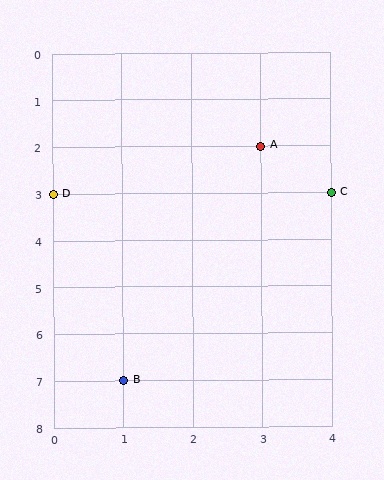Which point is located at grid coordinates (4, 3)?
Point C is at (4, 3).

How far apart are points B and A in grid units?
Points B and A are 2 columns and 5 rows apart (about 5.4 grid units diagonally).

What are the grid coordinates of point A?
Point A is at grid coordinates (3, 2).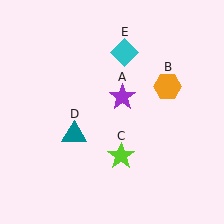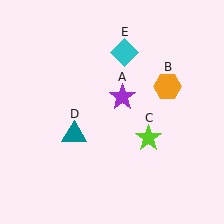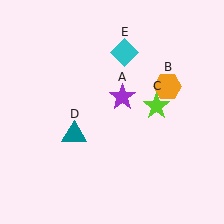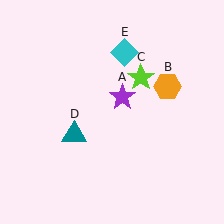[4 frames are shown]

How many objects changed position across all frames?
1 object changed position: lime star (object C).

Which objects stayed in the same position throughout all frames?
Purple star (object A) and orange hexagon (object B) and teal triangle (object D) and cyan diamond (object E) remained stationary.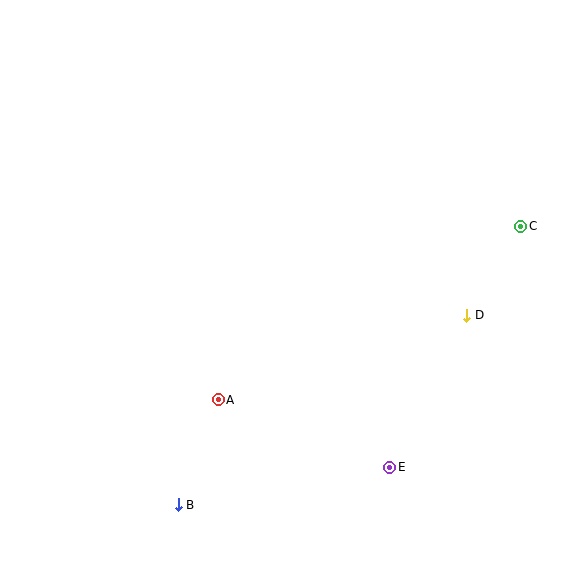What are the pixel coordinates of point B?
Point B is at (178, 505).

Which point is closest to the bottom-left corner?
Point B is closest to the bottom-left corner.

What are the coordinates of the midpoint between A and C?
The midpoint between A and C is at (370, 313).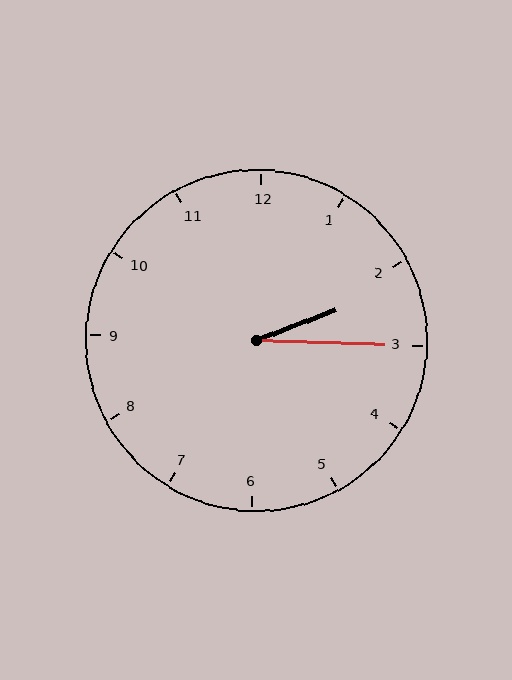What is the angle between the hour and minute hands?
Approximately 22 degrees.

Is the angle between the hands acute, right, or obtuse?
It is acute.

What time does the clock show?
2:15.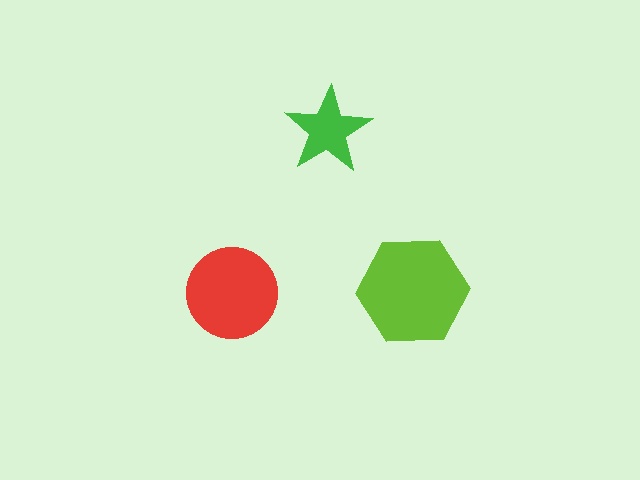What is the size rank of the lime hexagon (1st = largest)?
1st.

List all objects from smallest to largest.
The green star, the red circle, the lime hexagon.